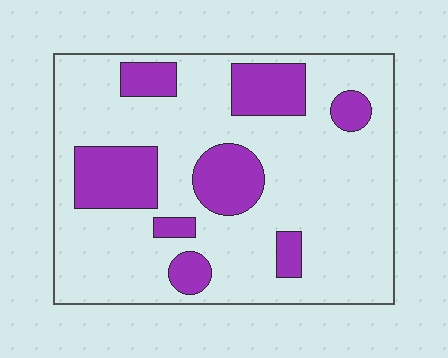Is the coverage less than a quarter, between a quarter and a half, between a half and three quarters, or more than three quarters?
Less than a quarter.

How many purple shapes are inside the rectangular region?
8.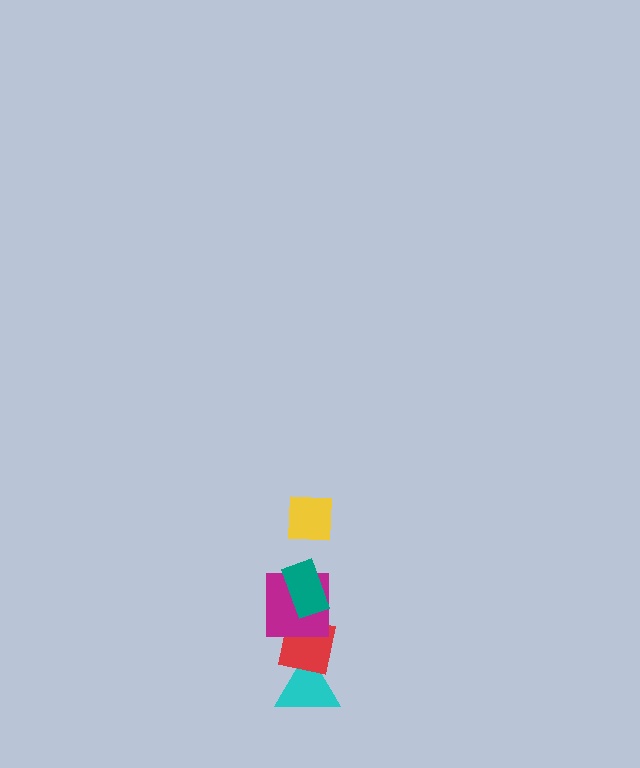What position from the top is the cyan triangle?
The cyan triangle is 5th from the top.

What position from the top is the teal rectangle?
The teal rectangle is 2nd from the top.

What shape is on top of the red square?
The magenta square is on top of the red square.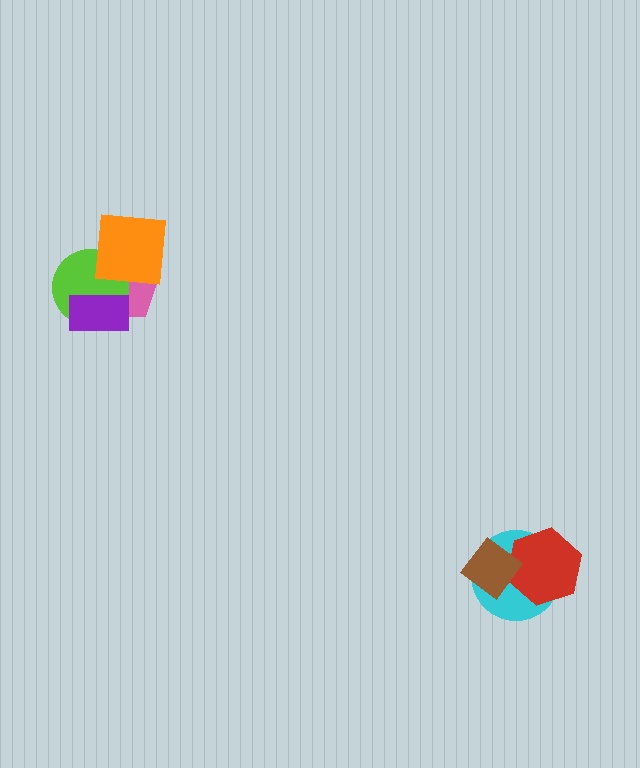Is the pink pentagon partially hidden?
Yes, it is partially covered by another shape.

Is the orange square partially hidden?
No, no other shape covers it.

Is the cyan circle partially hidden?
Yes, it is partially covered by another shape.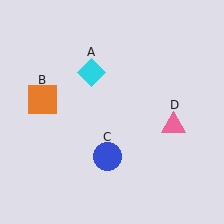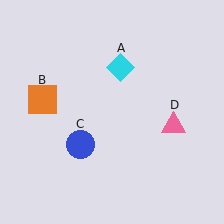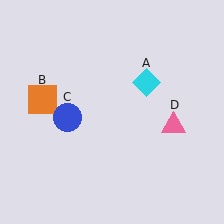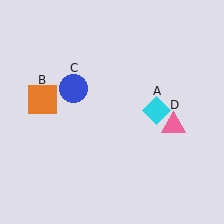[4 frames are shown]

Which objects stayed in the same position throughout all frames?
Orange square (object B) and pink triangle (object D) remained stationary.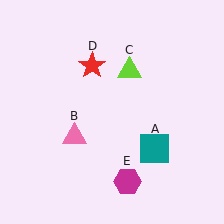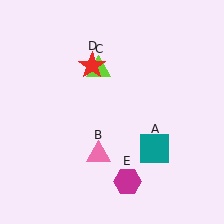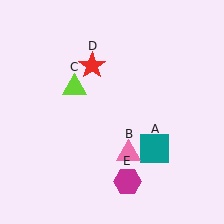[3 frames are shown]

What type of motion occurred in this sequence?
The pink triangle (object B), lime triangle (object C) rotated counterclockwise around the center of the scene.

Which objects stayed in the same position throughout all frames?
Teal square (object A) and red star (object D) and magenta hexagon (object E) remained stationary.